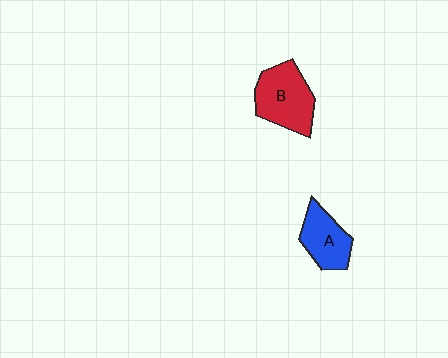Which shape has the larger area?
Shape B (red).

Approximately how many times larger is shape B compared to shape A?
Approximately 1.3 times.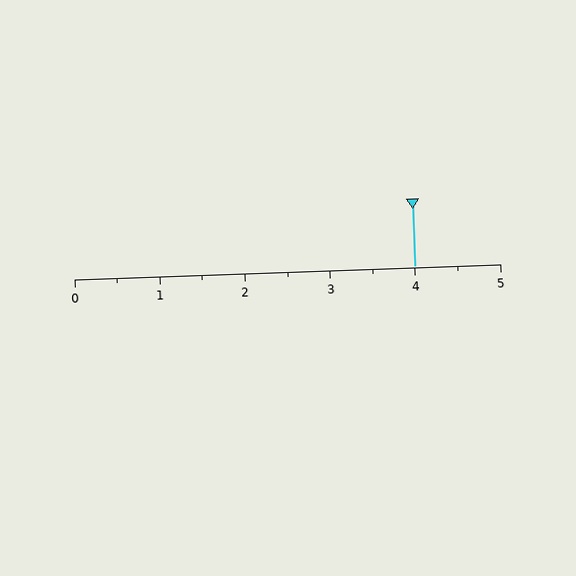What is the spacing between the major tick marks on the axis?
The major ticks are spaced 1 apart.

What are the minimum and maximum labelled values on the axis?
The axis runs from 0 to 5.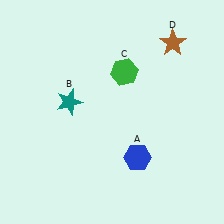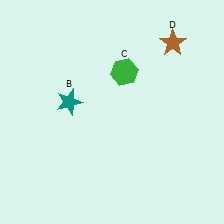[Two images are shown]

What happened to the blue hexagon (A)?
The blue hexagon (A) was removed in Image 2. It was in the bottom-right area of Image 1.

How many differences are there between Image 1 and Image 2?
There is 1 difference between the two images.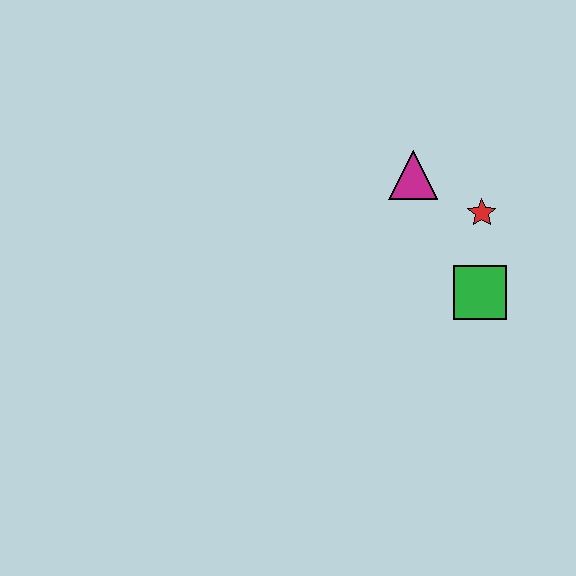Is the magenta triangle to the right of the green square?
No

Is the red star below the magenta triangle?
Yes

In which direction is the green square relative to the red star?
The green square is below the red star.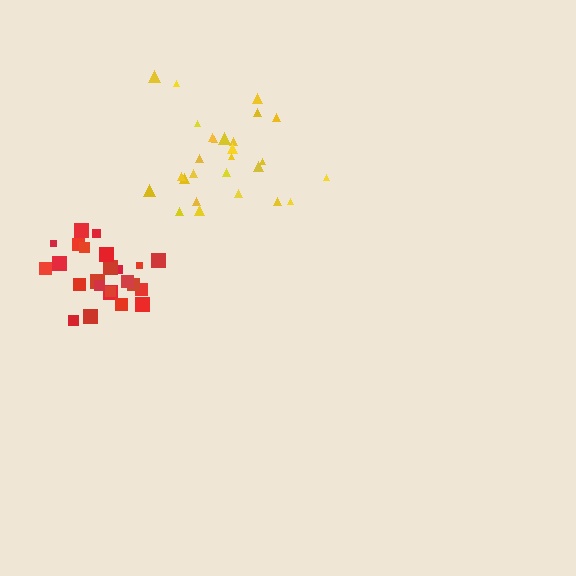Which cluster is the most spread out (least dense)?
Yellow.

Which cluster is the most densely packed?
Red.